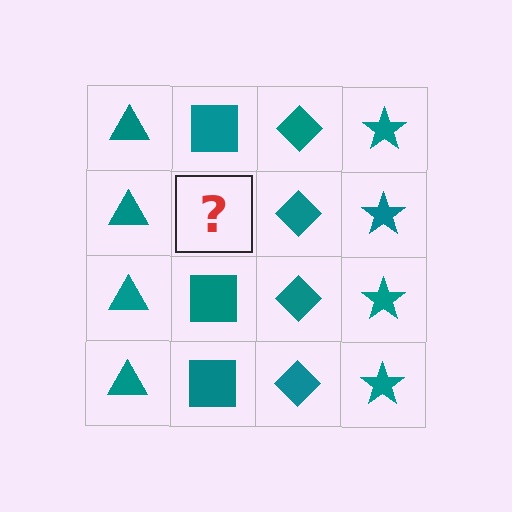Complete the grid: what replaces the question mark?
The question mark should be replaced with a teal square.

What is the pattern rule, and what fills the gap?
The rule is that each column has a consistent shape. The gap should be filled with a teal square.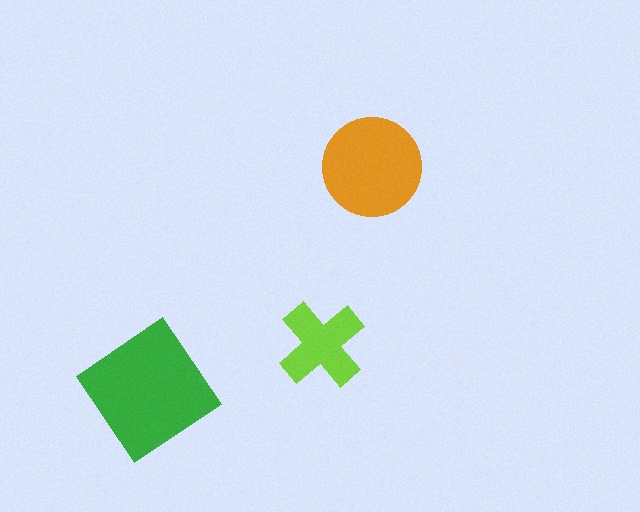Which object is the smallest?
The lime cross.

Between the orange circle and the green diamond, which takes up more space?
The green diamond.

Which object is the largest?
The green diamond.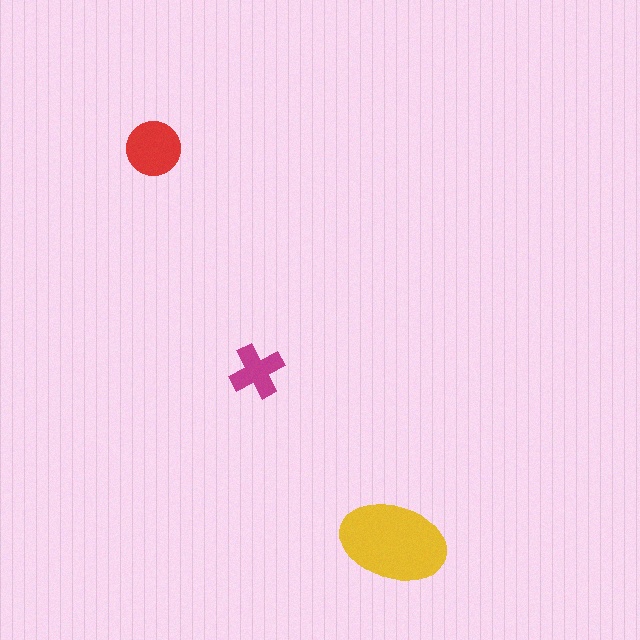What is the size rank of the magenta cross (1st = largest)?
3rd.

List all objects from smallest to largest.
The magenta cross, the red circle, the yellow ellipse.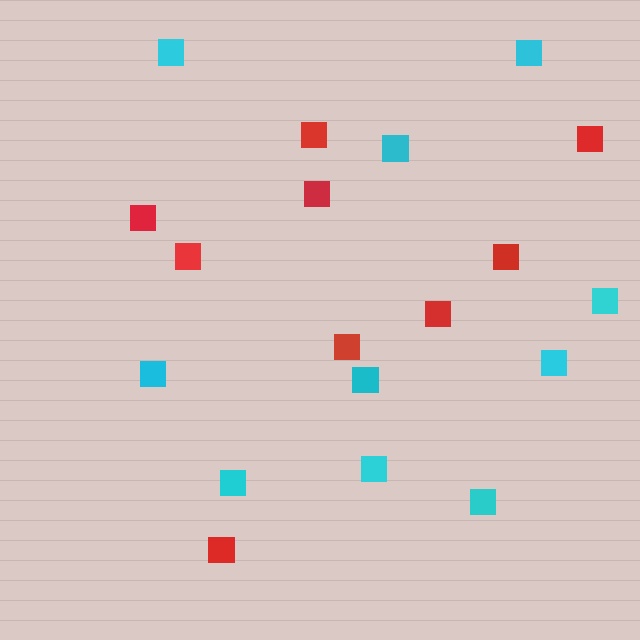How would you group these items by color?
There are 2 groups: one group of red squares (9) and one group of cyan squares (10).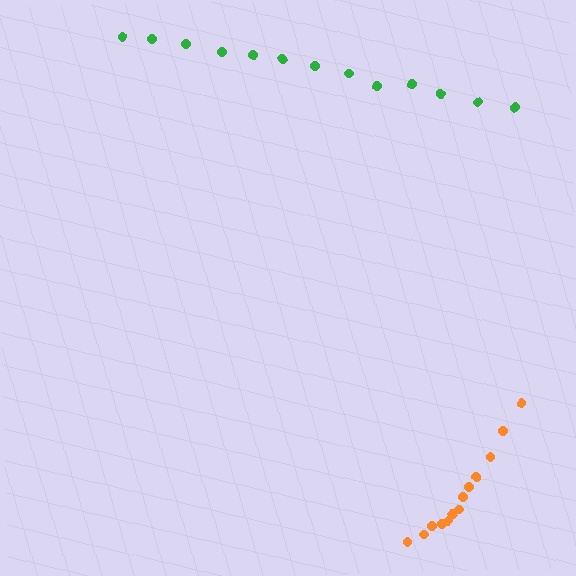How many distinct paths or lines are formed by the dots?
There are 2 distinct paths.